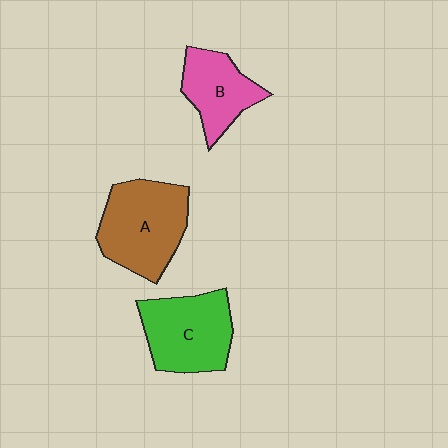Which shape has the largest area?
Shape A (brown).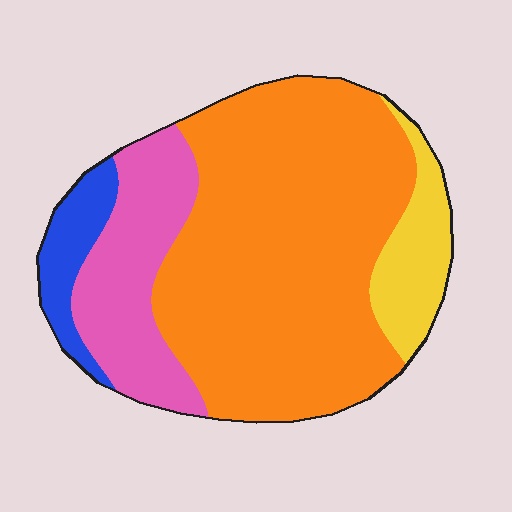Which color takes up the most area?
Orange, at roughly 65%.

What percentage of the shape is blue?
Blue covers 8% of the shape.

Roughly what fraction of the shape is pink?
Pink covers roughly 20% of the shape.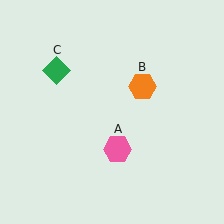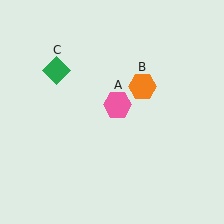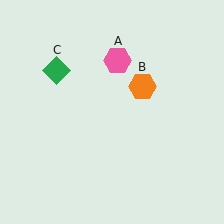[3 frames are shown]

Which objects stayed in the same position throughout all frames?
Orange hexagon (object B) and green diamond (object C) remained stationary.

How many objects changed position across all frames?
1 object changed position: pink hexagon (object A).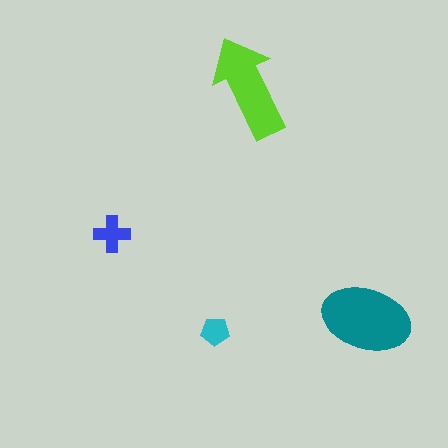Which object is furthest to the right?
The teal ellipse is rightmost.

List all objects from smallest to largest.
The cyan pentagon, the blue cross, the lime arrow, the teal ellipse.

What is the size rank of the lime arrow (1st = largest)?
2nd.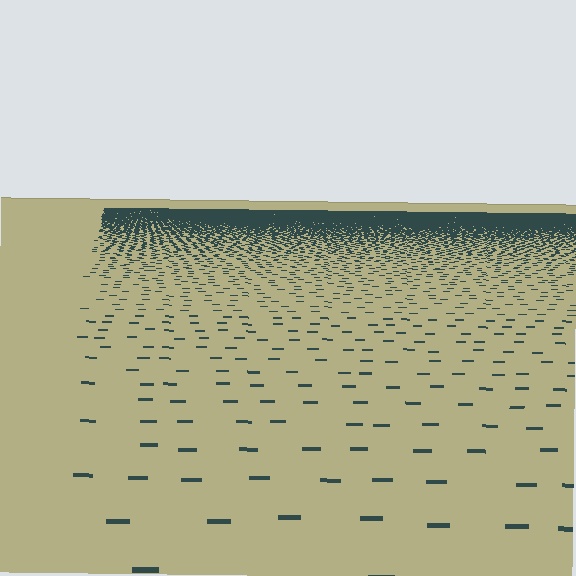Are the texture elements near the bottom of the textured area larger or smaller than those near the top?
Larger. Near the bottom, elements are closer to the viewer and appear at a bigger on-screen size.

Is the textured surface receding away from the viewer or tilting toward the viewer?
The surface is receding away from the viewer. Texture elements get smaller and denser toward the top.